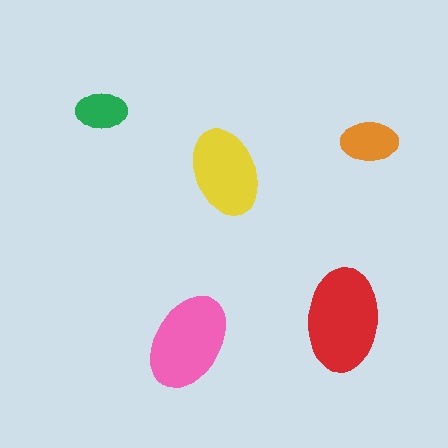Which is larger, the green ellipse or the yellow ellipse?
The yellow one.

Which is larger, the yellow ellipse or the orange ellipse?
The yellow one.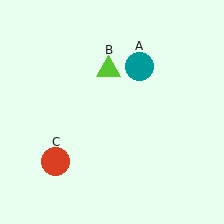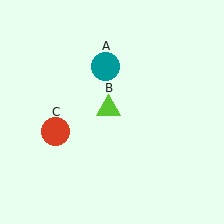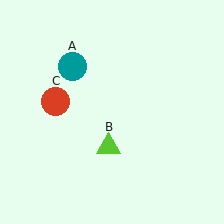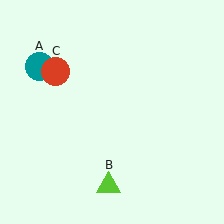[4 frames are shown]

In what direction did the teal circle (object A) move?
The teal circle (object A) moved left.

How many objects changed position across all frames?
3 objects changed position: teal circle (object A), lime triangle (object B), red circle (object C).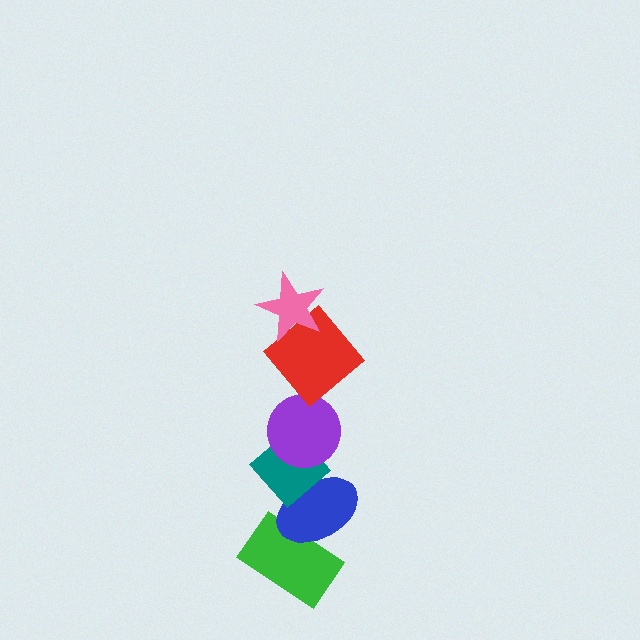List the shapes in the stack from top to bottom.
From top to bottom: the pink star, the red diamond, the purple circle, the teal diamond, the blue ellipse, the green rectangle.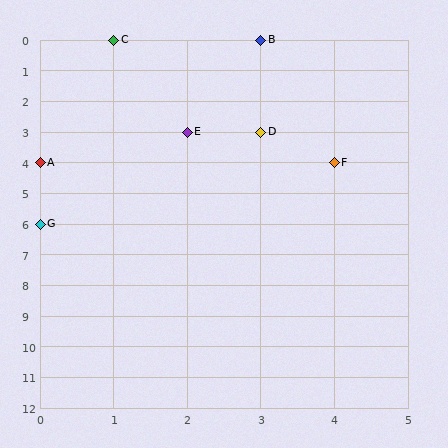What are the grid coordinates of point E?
Point E is at grid coordinates (2, 3).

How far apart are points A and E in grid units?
Points A and E are 2 columns and 1 row apart (about 2.2 grid units diagonally).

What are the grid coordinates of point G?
Point G is at grid coordinates (0, 6).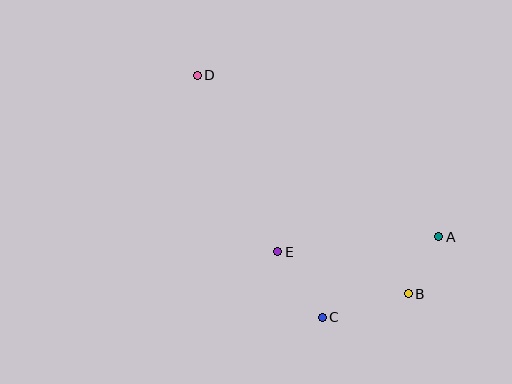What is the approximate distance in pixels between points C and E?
The distance between C and E is approximately 79 pixels.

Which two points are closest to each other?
Points A and B are closest to each other.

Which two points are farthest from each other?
Points B and D are farthest from each other.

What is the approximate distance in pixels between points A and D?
The distance between A and D is approximately 290 pixels.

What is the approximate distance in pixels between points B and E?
The distance between B and E is approximately 137 pixels.